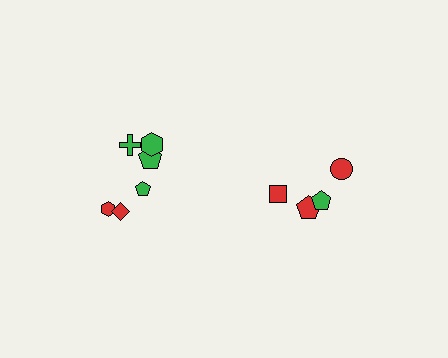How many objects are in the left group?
There are 6 objects.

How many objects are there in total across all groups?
There are 10 objects.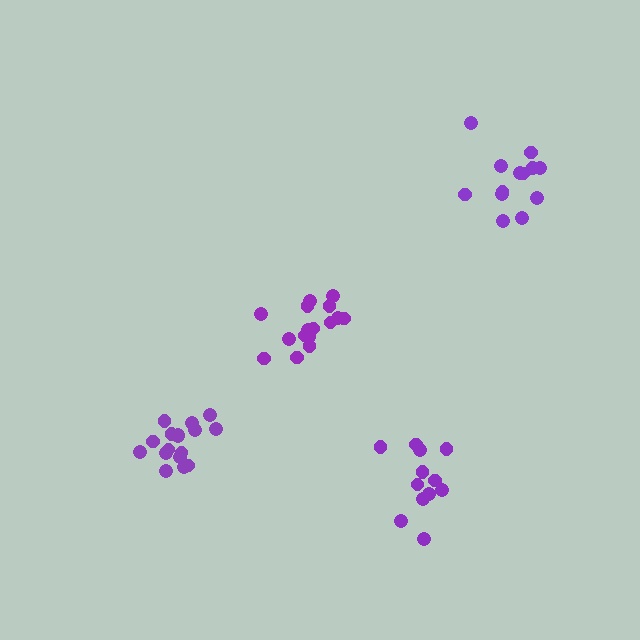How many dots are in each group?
Group 1: 17 dots, Group 2: 13 dots, Group 3: 17 dots, Group 4: 12 dots (59 total).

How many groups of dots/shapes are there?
There are 4 groups.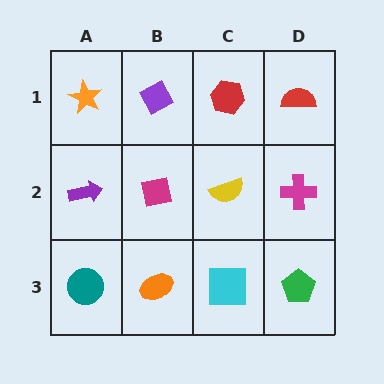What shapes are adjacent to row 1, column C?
A yellow semicircle (row 2, column C), a purple diamond (row 1, column B), a red semicircle (row 1, column D).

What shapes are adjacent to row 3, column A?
A purple arrow (row 2, column A), an orange ellipse (row 3, column B).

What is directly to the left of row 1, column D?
A red hexagon.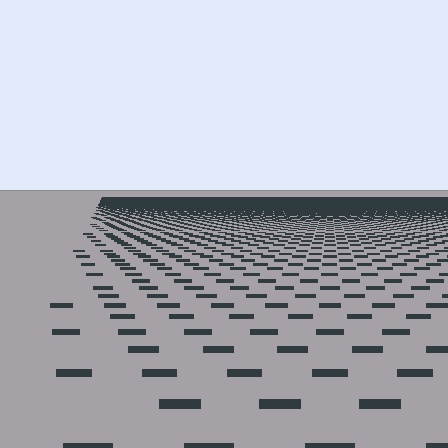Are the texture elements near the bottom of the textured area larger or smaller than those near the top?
Larger. Near the bottom, elements are closer to the viewer and appear at a bigger on-screen size.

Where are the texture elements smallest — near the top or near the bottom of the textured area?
Near the top.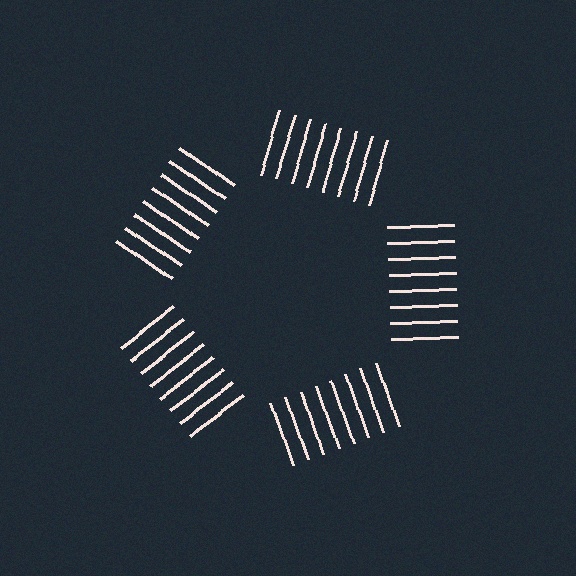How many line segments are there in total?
40 — 8 along each of the 5 edges.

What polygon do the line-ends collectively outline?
An illusory pentagon — the line segments terminate on its edges but no continuous stroke is drawn.